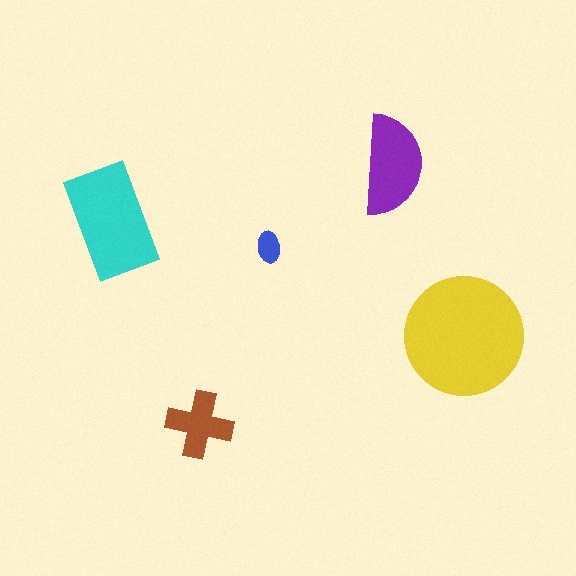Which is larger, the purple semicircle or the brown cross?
The purple semicircle.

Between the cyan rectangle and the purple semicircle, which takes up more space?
The cyan rectangle.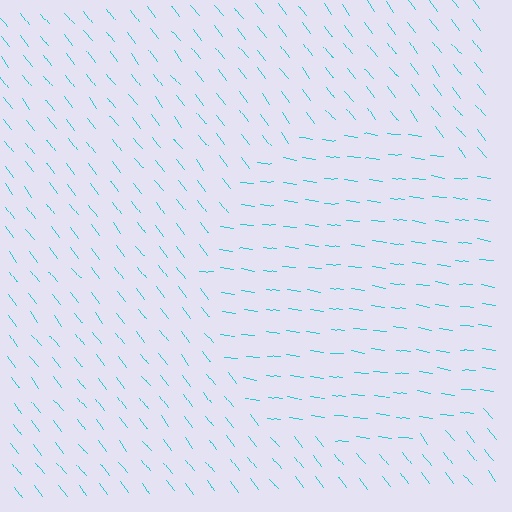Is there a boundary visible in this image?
Yes, there is a texture boundary formed by a change in line orientation.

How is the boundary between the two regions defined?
The boundary is defined purely by a change in line orientation (approximately 45 degrees difference). All lines are the same color and thickness.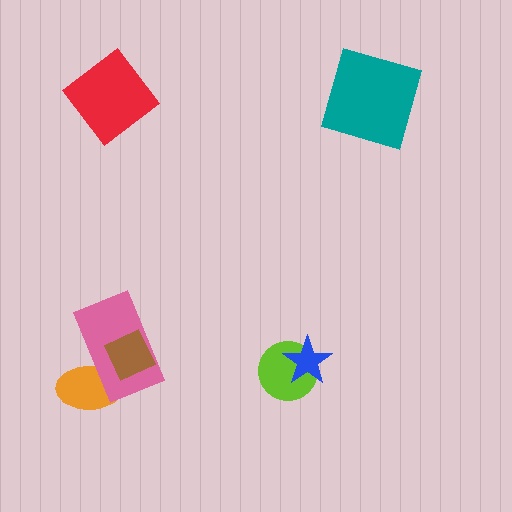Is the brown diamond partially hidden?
No, no other shape covers it.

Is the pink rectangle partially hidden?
Yes, it is partially covered by another shape.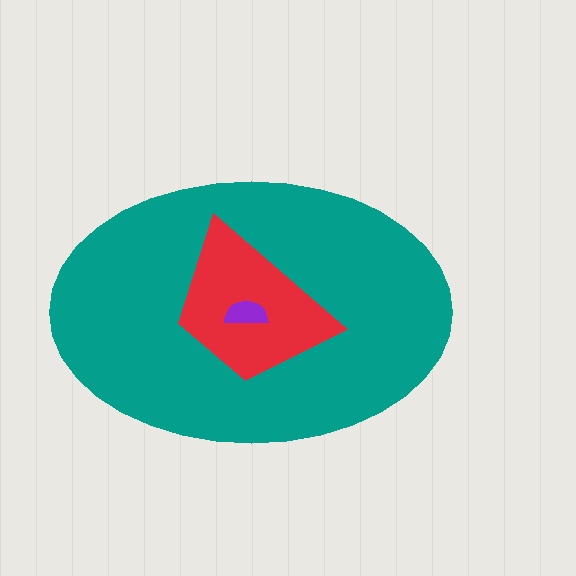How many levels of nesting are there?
3.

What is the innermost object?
The purple semicircle.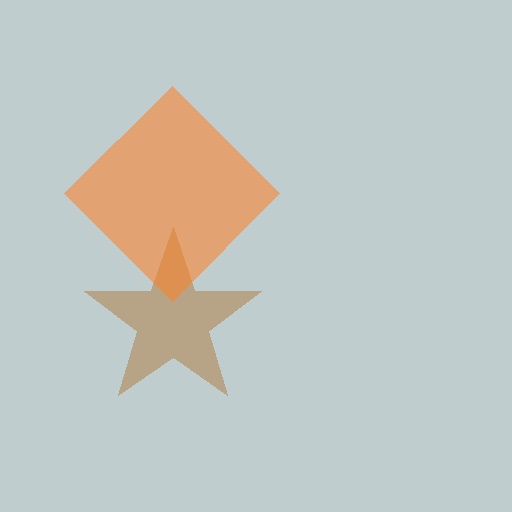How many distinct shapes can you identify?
There are 2 distinct shapes: a brown star, an orange diamond.